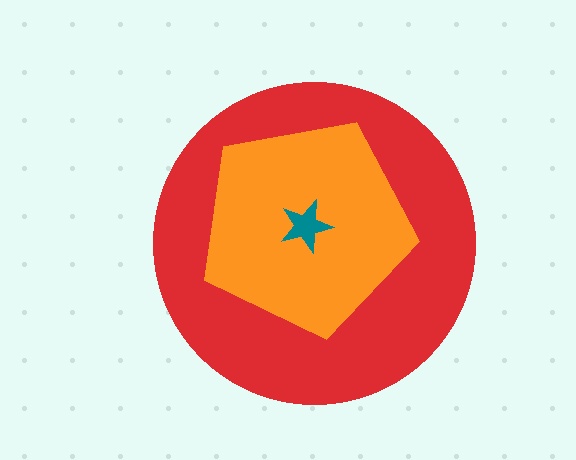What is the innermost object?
The teal star.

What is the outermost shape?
The red circle.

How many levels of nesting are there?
3.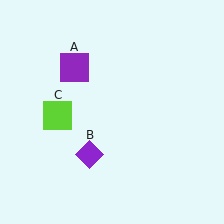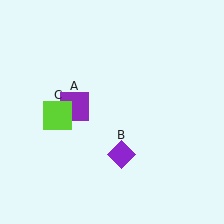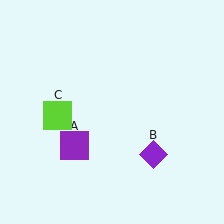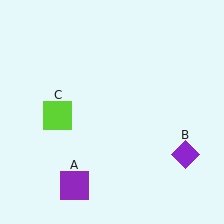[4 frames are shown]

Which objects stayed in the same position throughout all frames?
Lime square (object C) remained stationary.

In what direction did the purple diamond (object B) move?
The purple diamond (object B) moved right.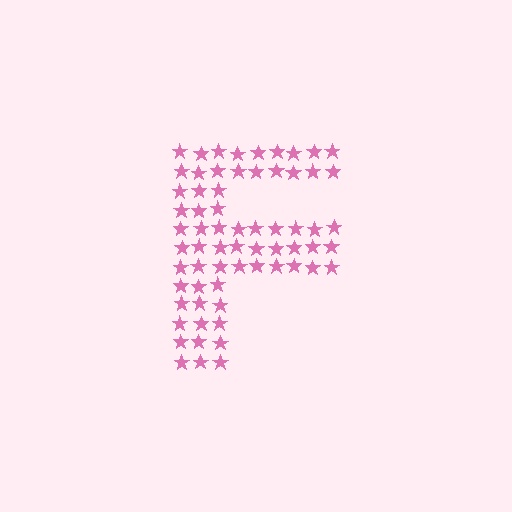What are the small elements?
The small elements are stars.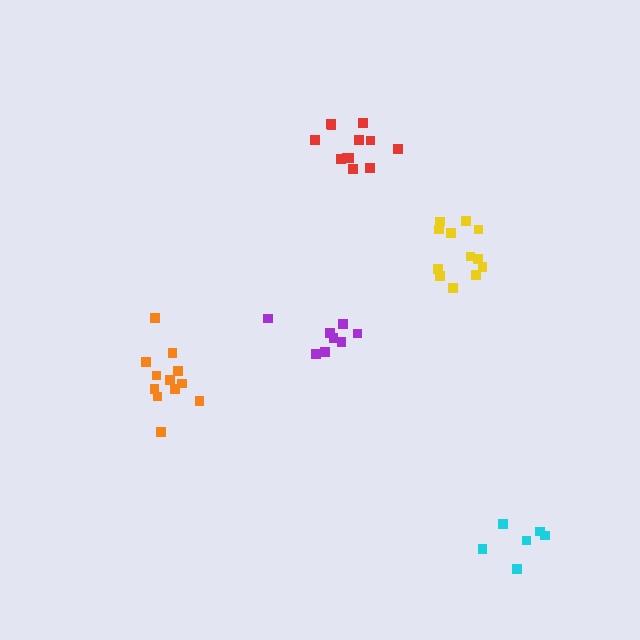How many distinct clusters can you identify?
There are 5 distinct clusters.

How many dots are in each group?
Group 1: 12 dots, Group 2: 12 dots, Group 3: 6 dots, Group 4: 12 dots, Group 5: 8 dots (50 total).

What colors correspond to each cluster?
The clusters are colored: yellow, orange, cyan, red, purple.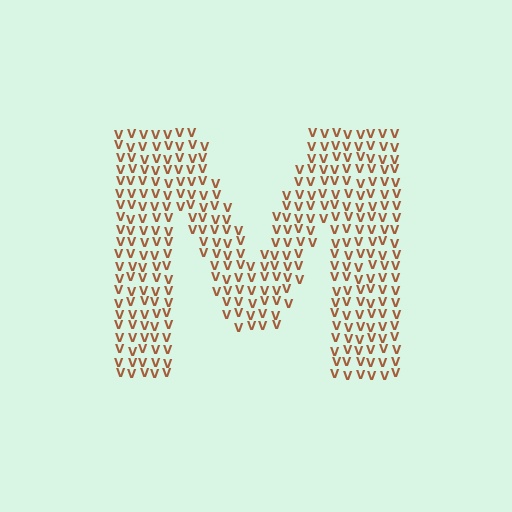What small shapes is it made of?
It is made of small letter V's.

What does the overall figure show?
The overall figure shows the letter M.